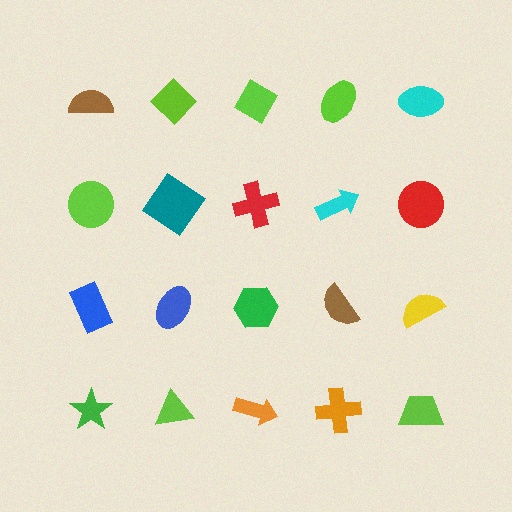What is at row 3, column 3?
A green hexagon.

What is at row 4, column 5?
A lime trapezoid.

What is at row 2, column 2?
A teal diamond.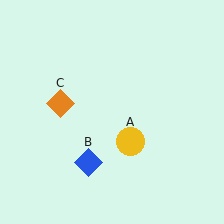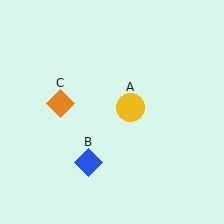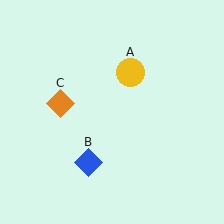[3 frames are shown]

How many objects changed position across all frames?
1 object changed position: yellow circle (object A).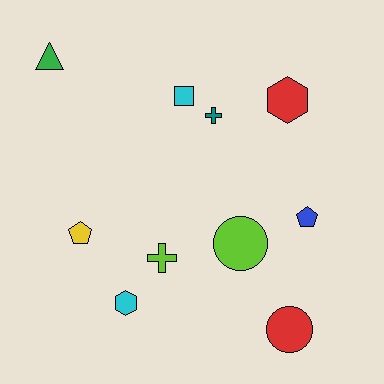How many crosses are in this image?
There are 2 crosses.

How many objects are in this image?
There are 10 objects.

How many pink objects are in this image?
There are no pink objects.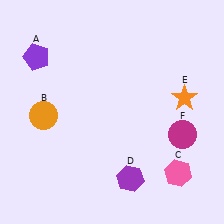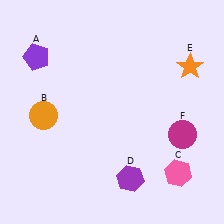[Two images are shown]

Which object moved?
The orange star (E) moved up.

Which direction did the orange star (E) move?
The orange star (E) moved up.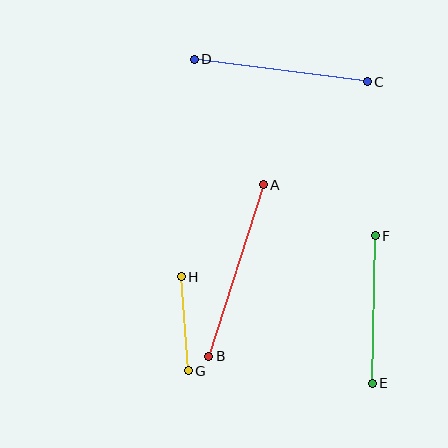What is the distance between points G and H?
The distance is approximately 94 pixels.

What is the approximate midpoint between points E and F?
The midpoint is at approximately (374, 309) pixels.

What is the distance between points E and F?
The distance is approximately 147 pixels.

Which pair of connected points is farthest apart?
Points A and B are farthest apart.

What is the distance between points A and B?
The distance is approximately 180 pixels.